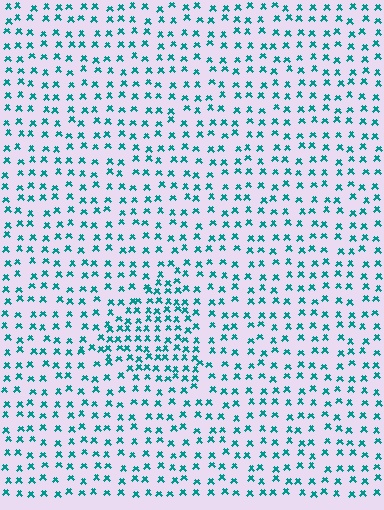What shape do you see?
I see a triangle.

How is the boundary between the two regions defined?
The boundary is defined by a change in element density (approximately 1.8x ratio). All elements are the same color, size, and shape.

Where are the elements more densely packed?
The elements are more densely packed inside the triangle boundary.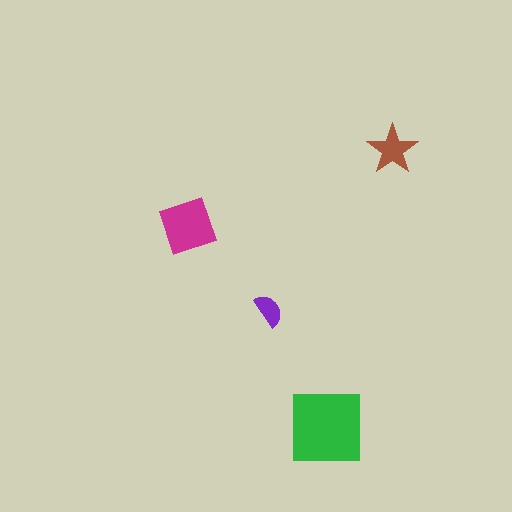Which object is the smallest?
The purple semicircle.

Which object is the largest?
The green square.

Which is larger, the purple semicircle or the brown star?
The brown star.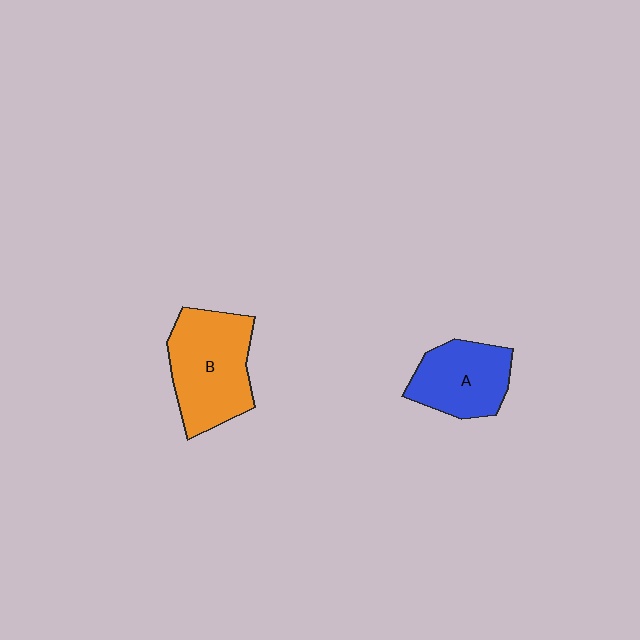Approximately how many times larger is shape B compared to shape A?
Approximately 1.4 times.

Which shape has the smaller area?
Shape A (blue).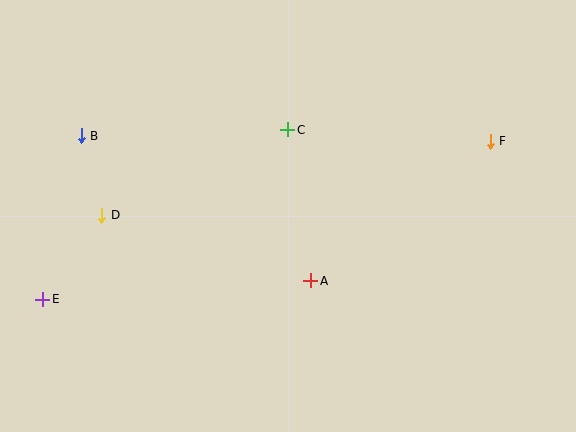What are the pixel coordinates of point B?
Point B is at (81, 136).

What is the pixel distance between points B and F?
The distance between B and F is 409 pixels.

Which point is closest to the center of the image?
Point A at (311, 281) is closest to the center.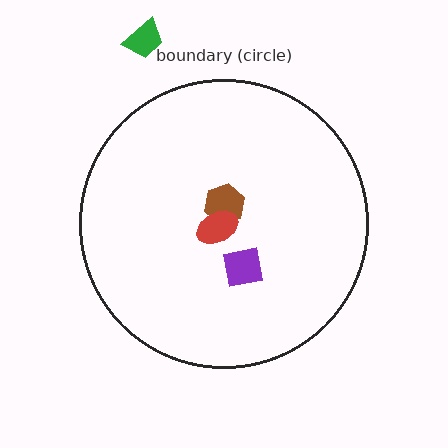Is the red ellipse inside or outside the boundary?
Inside.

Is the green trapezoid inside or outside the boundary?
Outside.